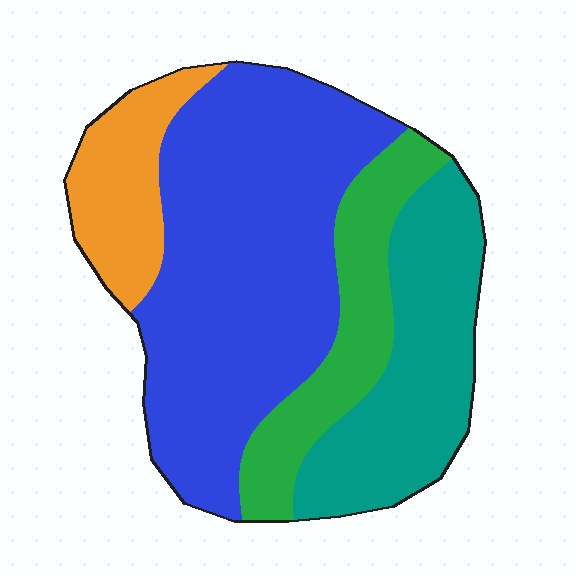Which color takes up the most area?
Blue, at roughly 50%.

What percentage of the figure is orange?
Orange covers 12% of the figure.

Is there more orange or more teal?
Teal.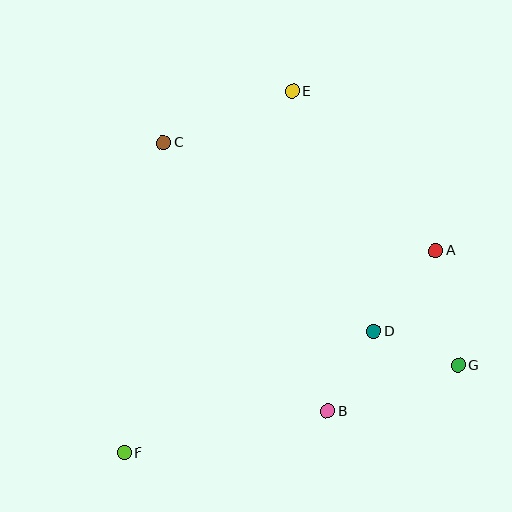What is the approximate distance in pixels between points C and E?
The distance between C and E is approximately 138 pixels.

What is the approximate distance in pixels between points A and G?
The distance between A and G is approximately 117 pixels.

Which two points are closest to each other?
Points D and G are closest to each other.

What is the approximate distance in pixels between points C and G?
The distance between C and G is approximately 370 pixels.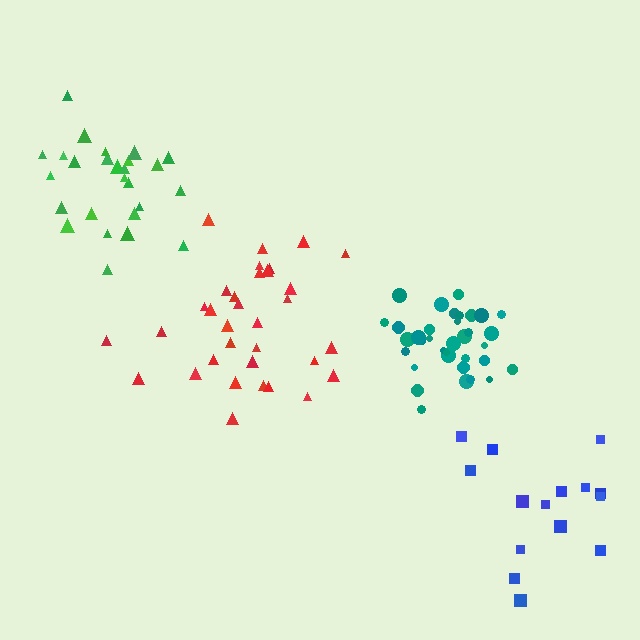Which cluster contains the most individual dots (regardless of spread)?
Teal (35).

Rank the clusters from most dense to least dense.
teal, green, red, blue.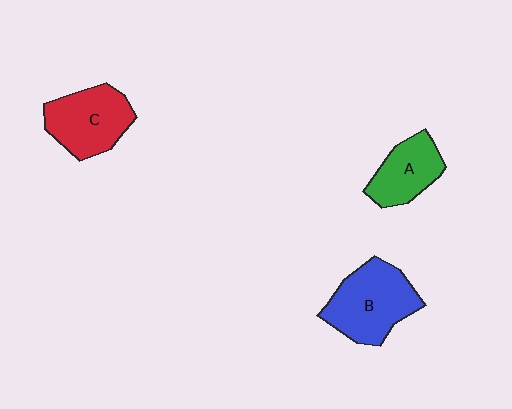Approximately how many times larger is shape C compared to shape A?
Approximately 1.3 times.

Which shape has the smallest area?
Shape A (green).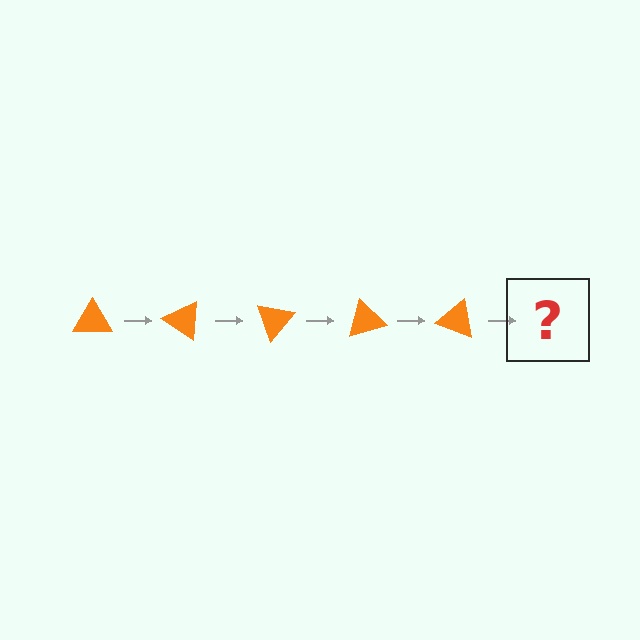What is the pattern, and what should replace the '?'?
The pattern is that the triangle rotates 35 degrees each step. The '?' should be an orange triangle rotated 175 degrees.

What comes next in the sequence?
The next element should be an orange triangle rotated 175 degrees.